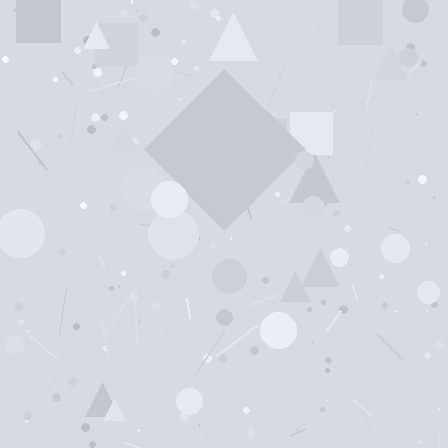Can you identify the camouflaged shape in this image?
The camouflaged shape is a diamond.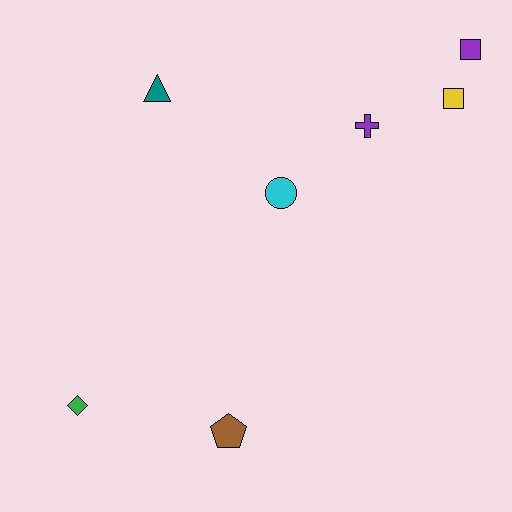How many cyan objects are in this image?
There is 1 cyan object.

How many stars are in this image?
There are no stars.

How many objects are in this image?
There are 7 objects.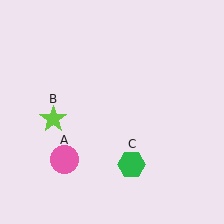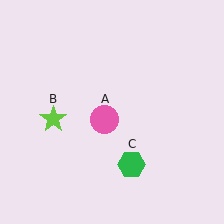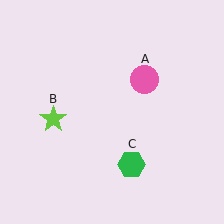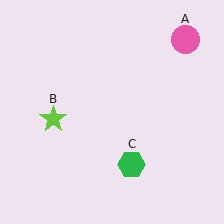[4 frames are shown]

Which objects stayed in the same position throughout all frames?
Lime star (object B) and green hexagon (object C) remained stationary.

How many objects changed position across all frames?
1 object changed position: pink circle (object A).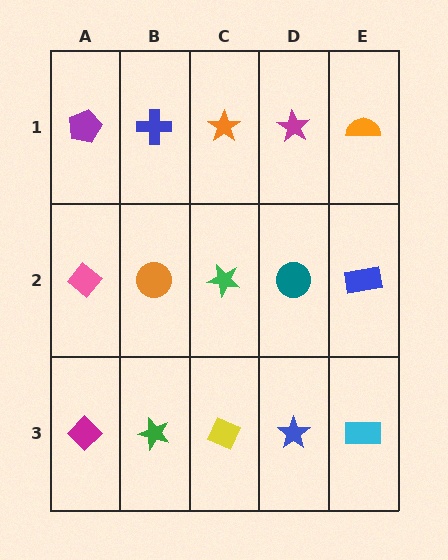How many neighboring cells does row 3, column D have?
3.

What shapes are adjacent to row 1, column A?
A pink diamond (row 2, column A), a blue cross (row 1, column B).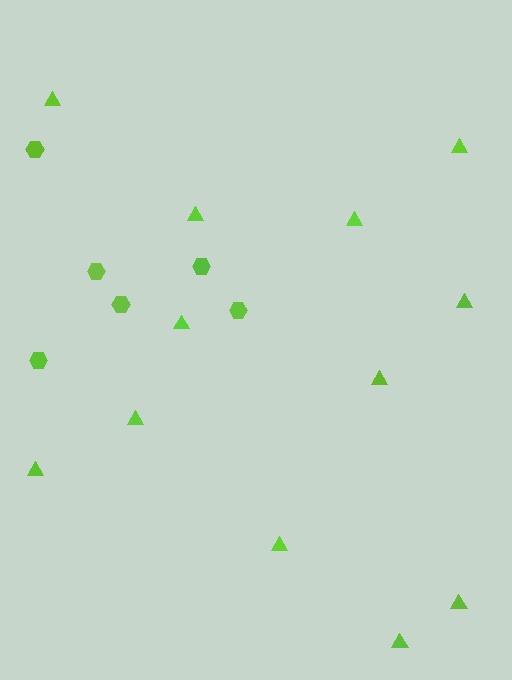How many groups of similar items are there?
There are 2 groups: one group of triangles (12) and one group of hexagons (6).